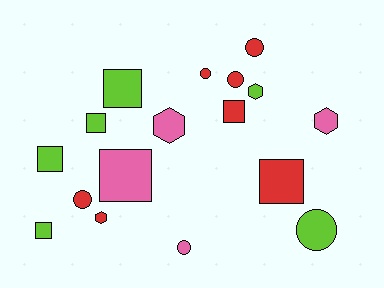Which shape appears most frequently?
Square, with 7 objects.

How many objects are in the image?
There are 17 objects.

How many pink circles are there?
There is 1 pink circle.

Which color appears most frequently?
Red, with 7 objects.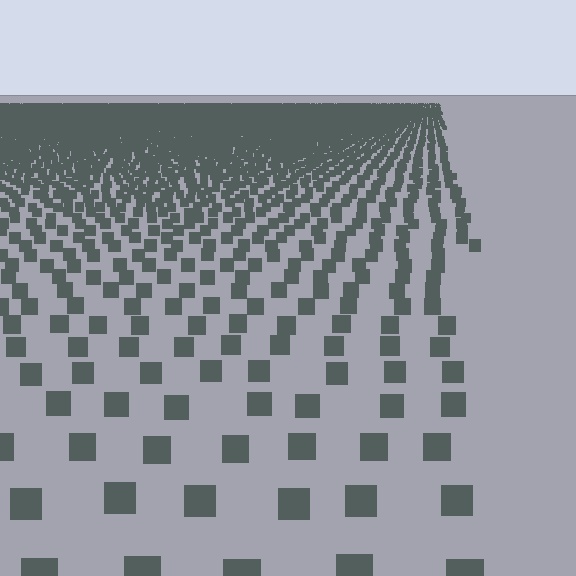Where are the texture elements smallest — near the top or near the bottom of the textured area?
Near the top.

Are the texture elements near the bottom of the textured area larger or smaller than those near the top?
Larger. Near the bottom, elements are closer to the viewer and appear at a bigger on-screen size.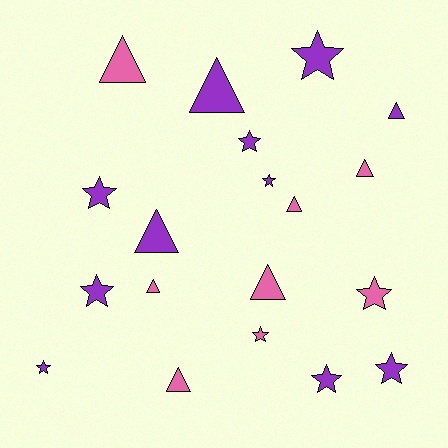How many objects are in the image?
There are 19 objects.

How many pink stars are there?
There are 2 pink stars.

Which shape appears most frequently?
Star, with 10 objects.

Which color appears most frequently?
Purple, with 11 objects.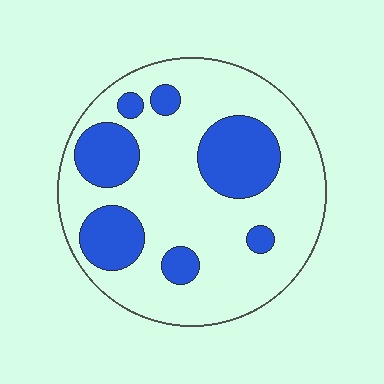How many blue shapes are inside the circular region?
7.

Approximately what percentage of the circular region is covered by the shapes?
Approximately 25%.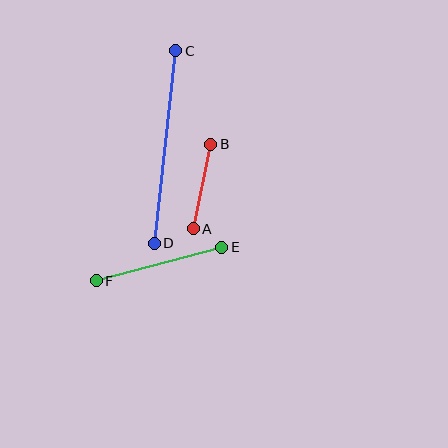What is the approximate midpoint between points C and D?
The midpoint is at approximately (165, 147) pixels.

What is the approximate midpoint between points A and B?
The midpoint is at approximately (202, 187) pixels.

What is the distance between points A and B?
The distance is approximately 86 pixels.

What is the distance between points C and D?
The distance is approximately 194 pixels.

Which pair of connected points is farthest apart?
Points C and D are farthest apart.